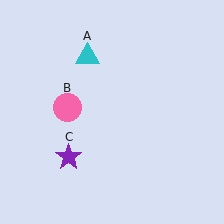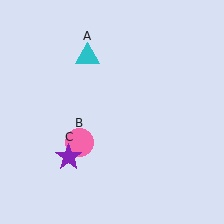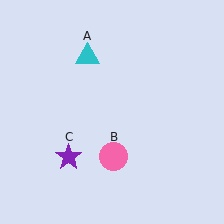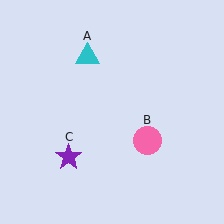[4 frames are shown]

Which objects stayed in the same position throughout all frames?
Cyan triangle (object A) and purple star (object C) remained stationary.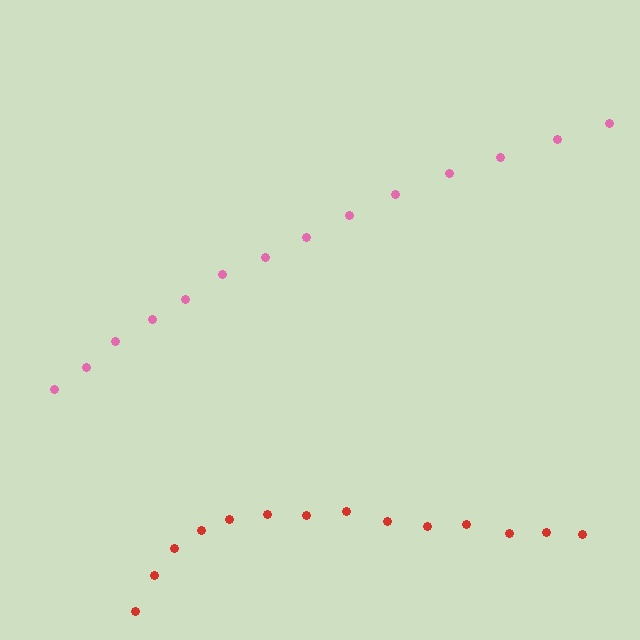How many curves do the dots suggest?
There are 2 distinct paths.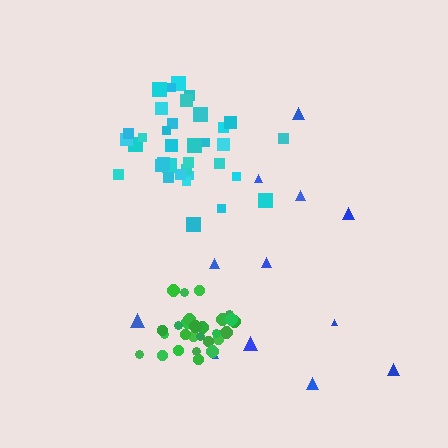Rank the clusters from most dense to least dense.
green, cyan, blue.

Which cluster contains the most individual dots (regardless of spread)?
Cyan (35).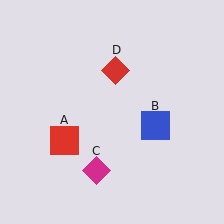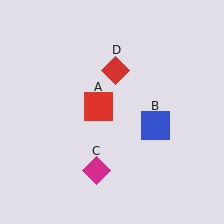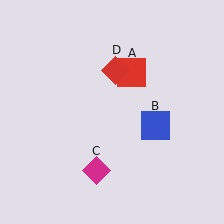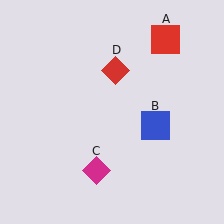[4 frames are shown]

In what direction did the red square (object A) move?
The red square (object A) moved up and to the right.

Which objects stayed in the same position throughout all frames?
Blue square (object B) and magenta diamond (object C) and red diamond (object D) remained stationary.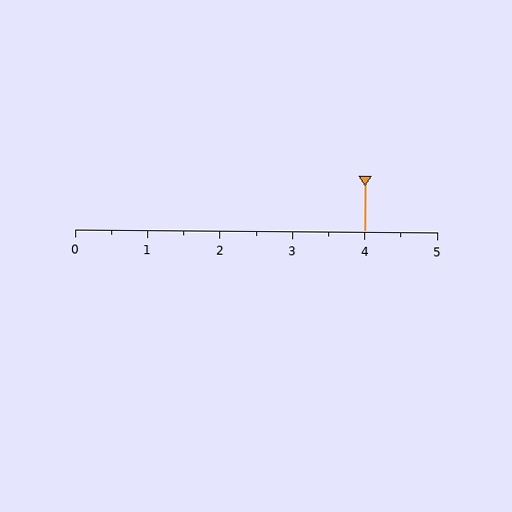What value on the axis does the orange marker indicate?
The marker indicates approximately 4.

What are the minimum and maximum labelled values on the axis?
The axis runs from 0 to 5.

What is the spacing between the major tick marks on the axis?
The major ticks are spaced 1 apart.